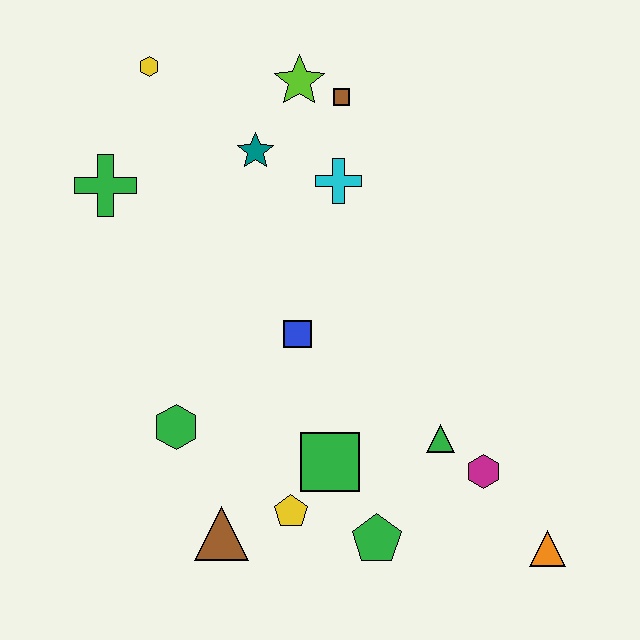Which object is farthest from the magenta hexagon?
The yellow hexagon is farthest from the magenta hexagon.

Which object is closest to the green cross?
The yellow hexagon is closest to the green cross.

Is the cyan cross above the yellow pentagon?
Yes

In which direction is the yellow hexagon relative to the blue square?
The yellow hexagon is above the blue square.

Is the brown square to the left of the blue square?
No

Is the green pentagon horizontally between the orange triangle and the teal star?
Yes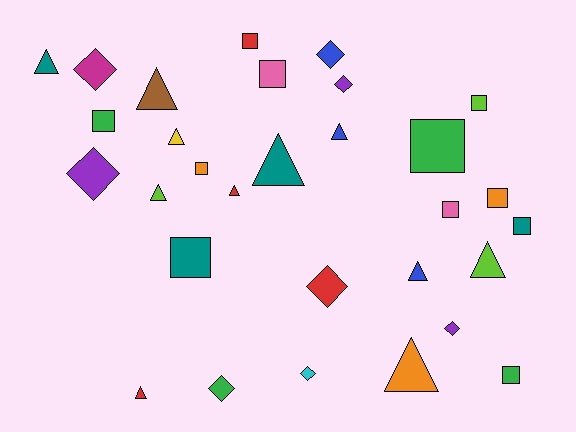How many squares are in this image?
There are 11 squares.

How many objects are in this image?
There are 30 objects.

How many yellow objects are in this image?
There is 1 yellow object.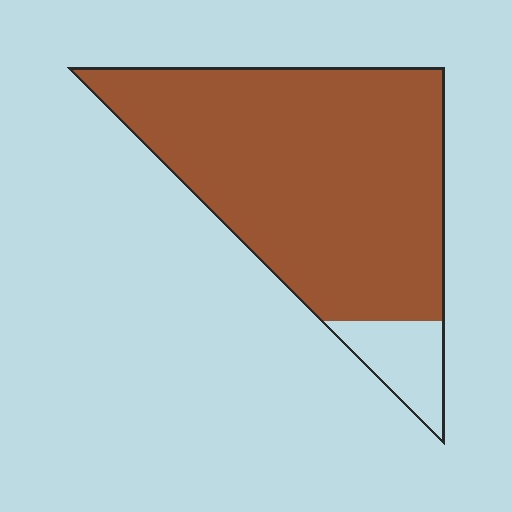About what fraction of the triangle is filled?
About nine tenths (9/10).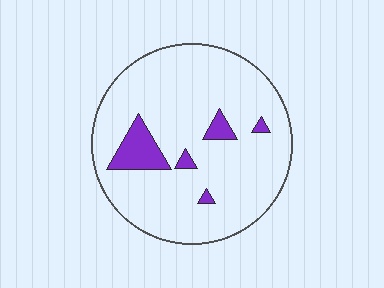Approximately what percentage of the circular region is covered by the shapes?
Approximately 10%.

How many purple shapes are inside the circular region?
5.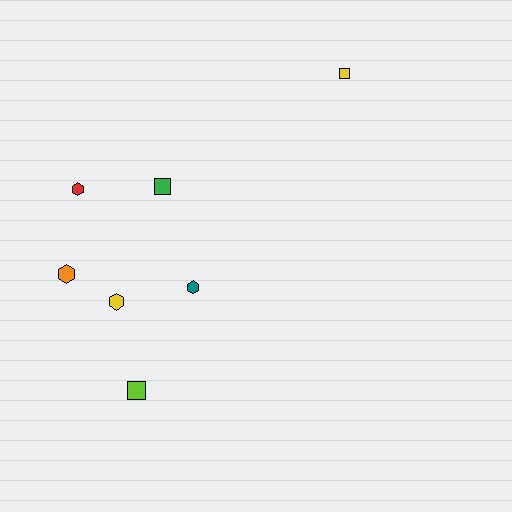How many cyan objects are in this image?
There are no cyan objects.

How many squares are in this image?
There are 3 squares.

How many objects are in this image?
There are 7 objects.